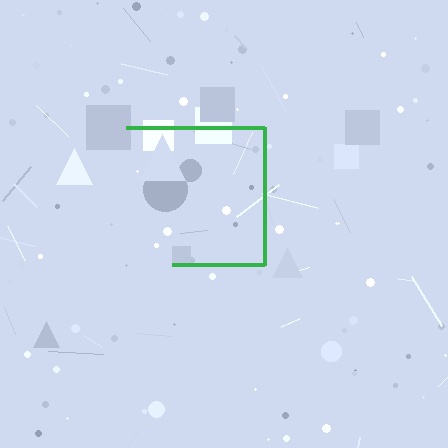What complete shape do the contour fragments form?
The contour fragments form a square.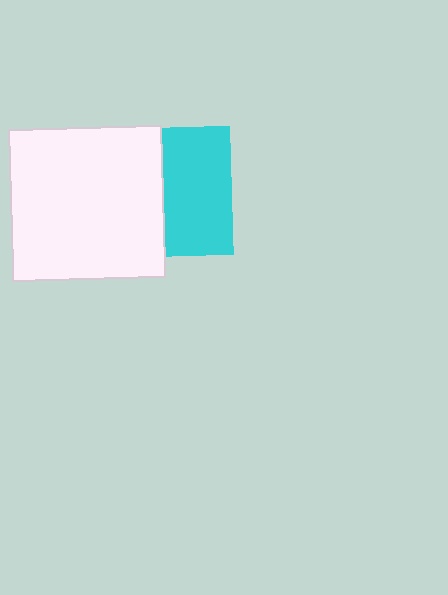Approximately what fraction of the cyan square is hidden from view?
Roughly 47% of the cyan square is hidden behind the white square.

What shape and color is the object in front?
The object in front is a white square.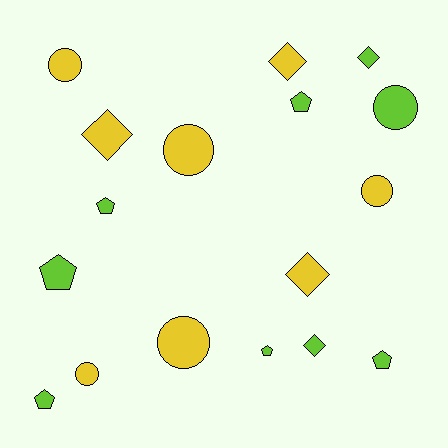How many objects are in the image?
There are 17 objects.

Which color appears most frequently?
Lime, with 9 objects.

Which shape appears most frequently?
Pentagon, with 6 objects.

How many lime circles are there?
There is 1 lime circle.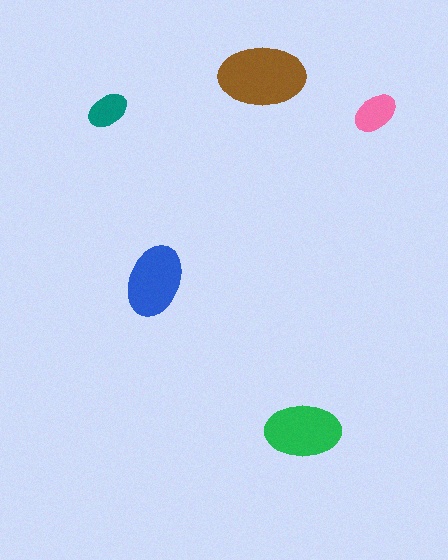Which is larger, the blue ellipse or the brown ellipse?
The brown one.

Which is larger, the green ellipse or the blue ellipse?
The green one.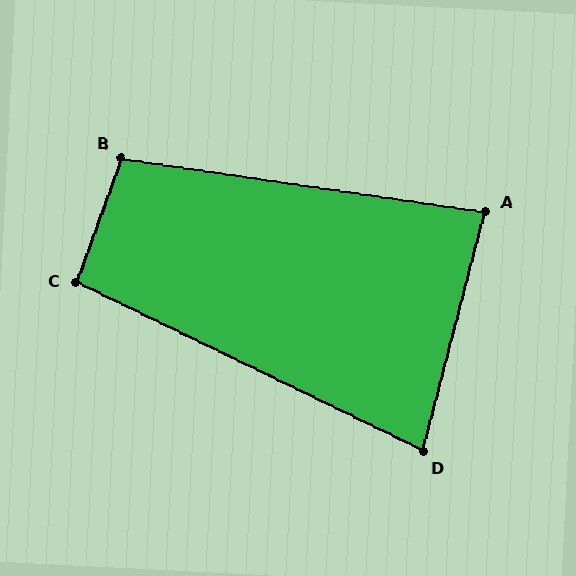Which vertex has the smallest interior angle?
D, at approximately 79 degrees.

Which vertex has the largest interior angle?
B, at approximately 101 degrees.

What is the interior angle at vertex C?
Approximately 96 degrees (obtuse).